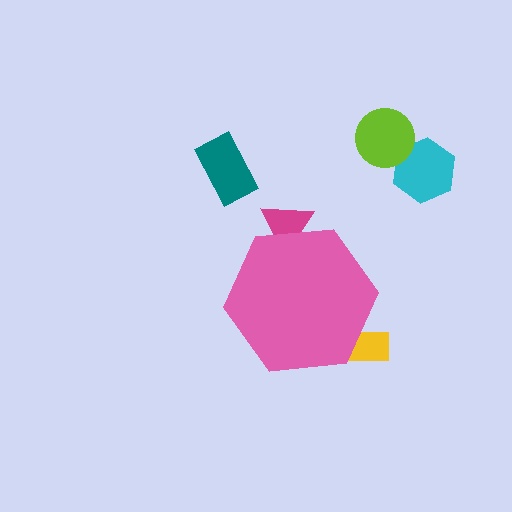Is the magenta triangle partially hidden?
Yes, the magenta triangle is partially hidden behind the pink hexagon.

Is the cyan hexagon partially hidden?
No, the cyan hexagon is fully visible.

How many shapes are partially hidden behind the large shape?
2 shapes are partially hidden.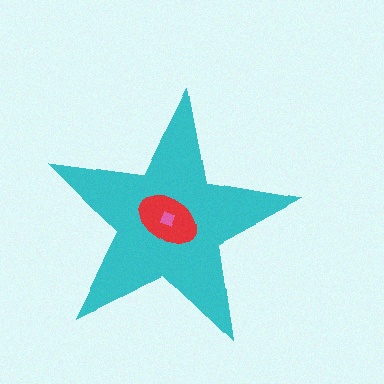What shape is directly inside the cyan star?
The red ellipse.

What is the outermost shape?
The cyan star.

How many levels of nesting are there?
3.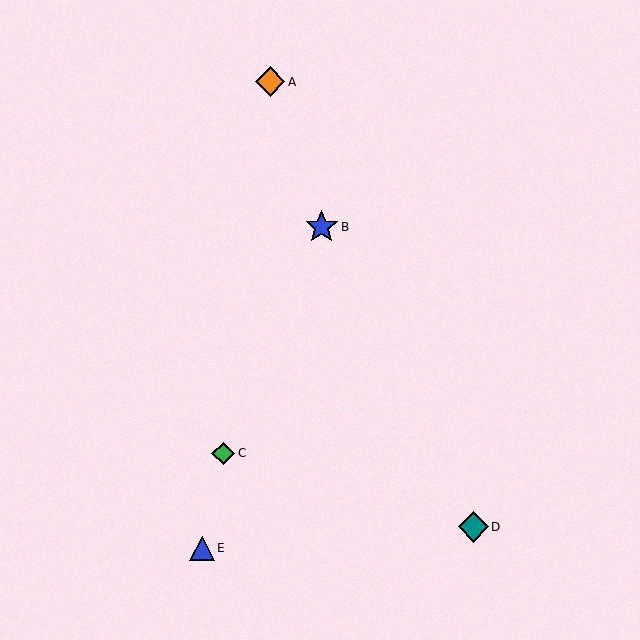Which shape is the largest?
The blue star (labeled B) is the largest.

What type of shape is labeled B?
Shape B is a blue star.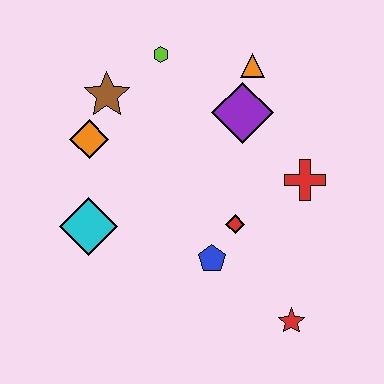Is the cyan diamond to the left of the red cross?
Yes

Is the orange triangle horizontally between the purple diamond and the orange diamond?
No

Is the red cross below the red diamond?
No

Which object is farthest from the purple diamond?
The red star is farthest from the purple diamond.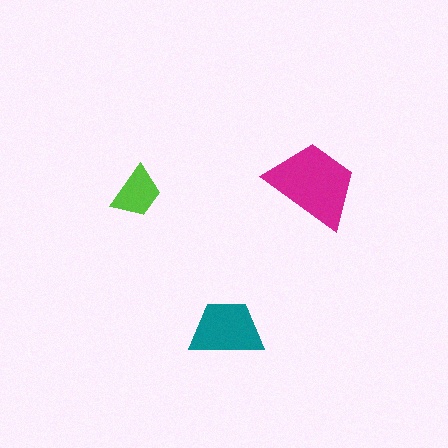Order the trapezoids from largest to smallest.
the magenta one, the teal one, the lime one.